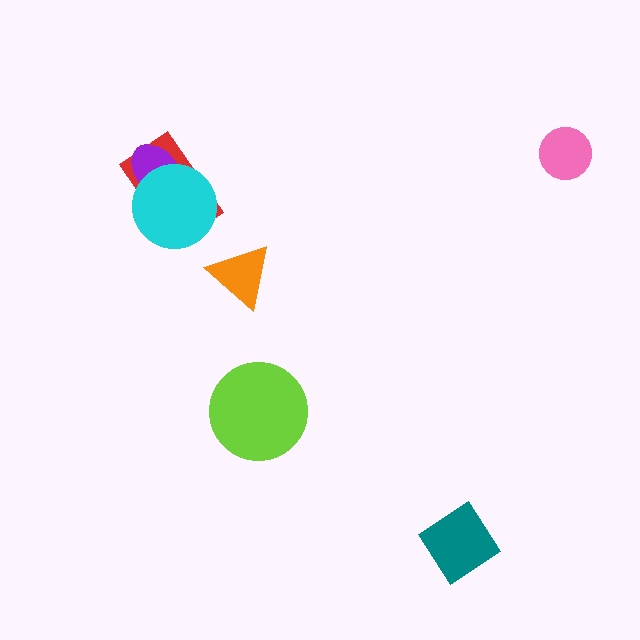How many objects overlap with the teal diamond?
0 objects overlap with the teal diamond.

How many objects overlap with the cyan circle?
2 objects overlap with the cyan circle.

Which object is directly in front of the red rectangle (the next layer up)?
The purple ellipse is directly in front of the red rectangle.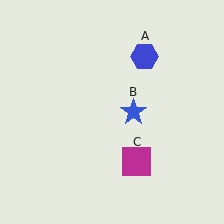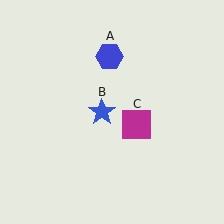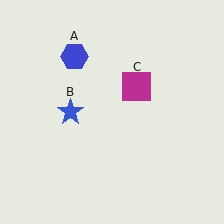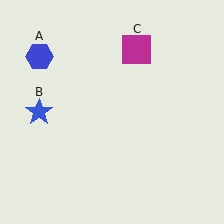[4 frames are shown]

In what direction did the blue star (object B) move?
The blue star (object B) moved left.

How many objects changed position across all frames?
3 objects changed position: blue hexagon (object A), blue star (object B), magenta square (object C).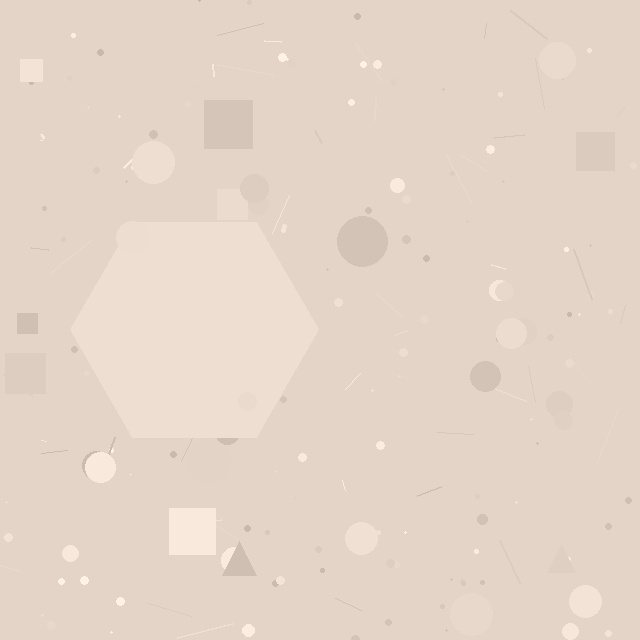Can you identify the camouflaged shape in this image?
The camouflaged shape is a hexagon.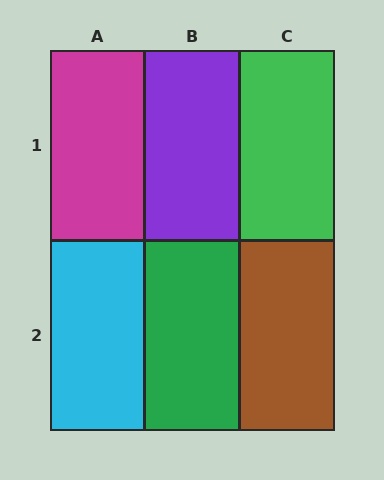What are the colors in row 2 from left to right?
Cyan, green, brown.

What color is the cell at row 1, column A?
Magenta.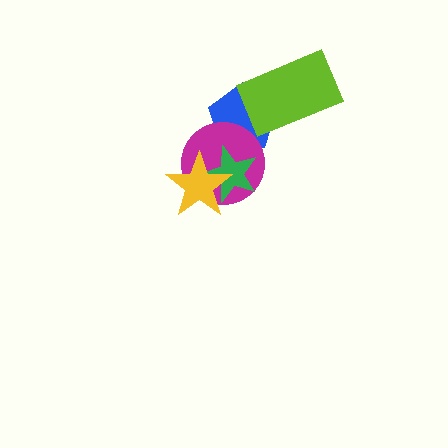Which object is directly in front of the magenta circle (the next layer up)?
The green star is directly in front of the magenta circle.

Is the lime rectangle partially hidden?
No, no other shape covers it.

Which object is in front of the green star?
The yellow star is in front of the green star.